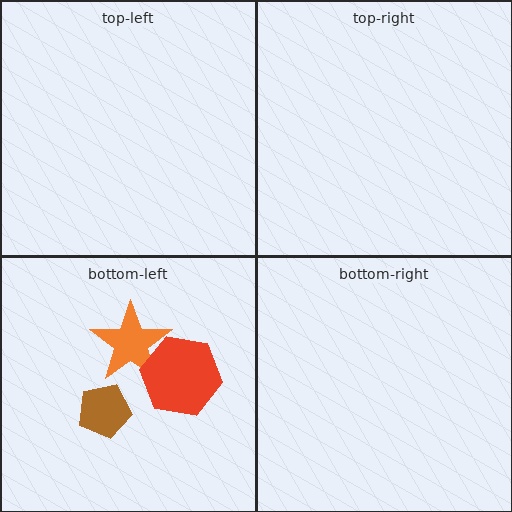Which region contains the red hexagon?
The bottom-left region.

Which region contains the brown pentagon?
The bottom-left region.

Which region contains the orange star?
The bottom-left region.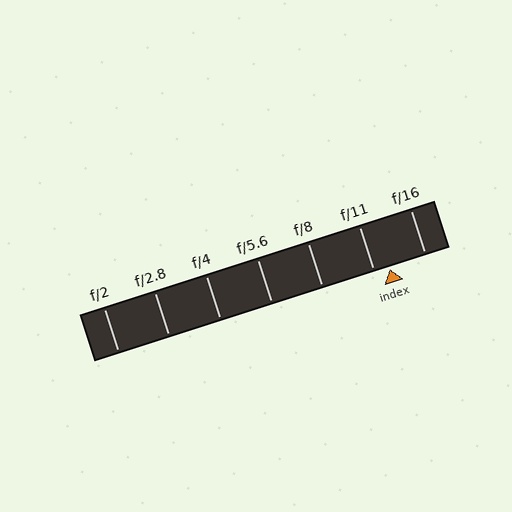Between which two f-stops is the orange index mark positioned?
The index mark is between f/11 and f/16.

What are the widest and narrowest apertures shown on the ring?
The widest aperture shown is f/2 and the narrowest is f/16.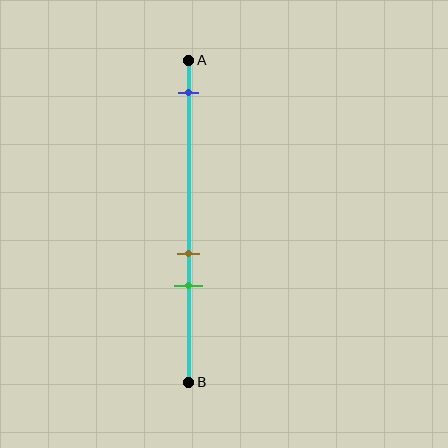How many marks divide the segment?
There are 3 marks dividing the segment.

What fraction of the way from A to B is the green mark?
The green mark is approximately 70% (0.7) of the way from A to B.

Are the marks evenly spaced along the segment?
No, the marks are not evenly spaced.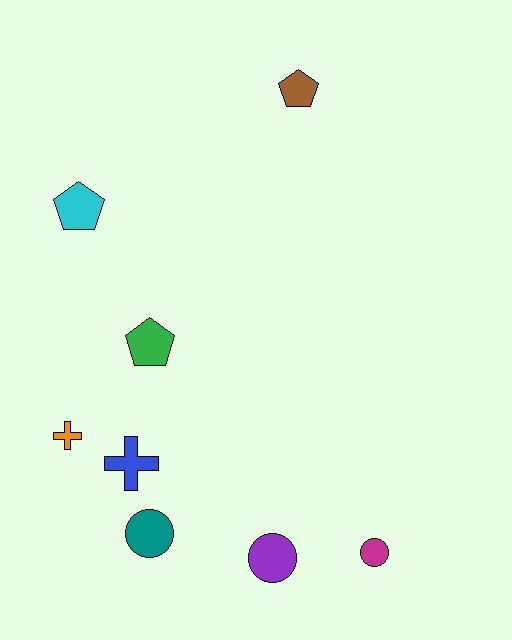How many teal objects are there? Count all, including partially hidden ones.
There is 1 teal object.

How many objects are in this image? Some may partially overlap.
There are 8 objects.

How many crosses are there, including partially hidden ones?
There are 2 crosses.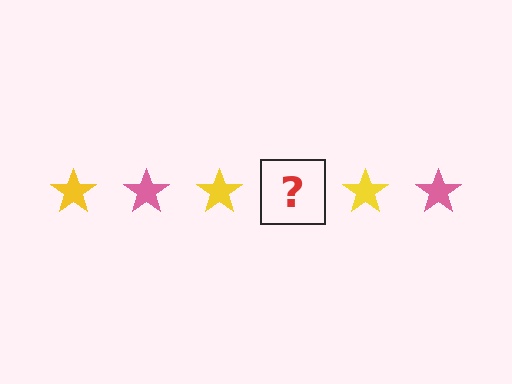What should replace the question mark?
The question mark should be replaced with a pink star.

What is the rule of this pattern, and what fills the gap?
The rule is that the pattern cycles through yellow, pink stars. The gap should be filled with a pink star.